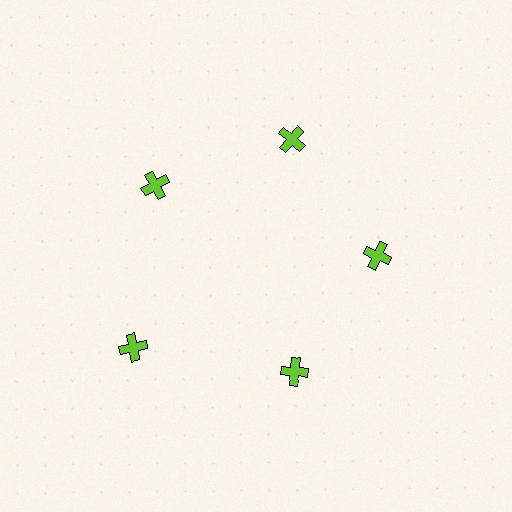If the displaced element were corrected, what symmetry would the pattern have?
It would have 5-fold rotational symmetry — the pattern would map onto itself every 72 degrees.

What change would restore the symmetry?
The symmetry would be restored by moving it inward, back onto the ring so that all 5 crosses sit at equal angles and equal distance from the center.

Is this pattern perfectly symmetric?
No. The 5 lime crosses are arranged in a ring, but one element near the 8 o'clock position is pushed outward from the center, breaking the 5-fold rotational symmetry.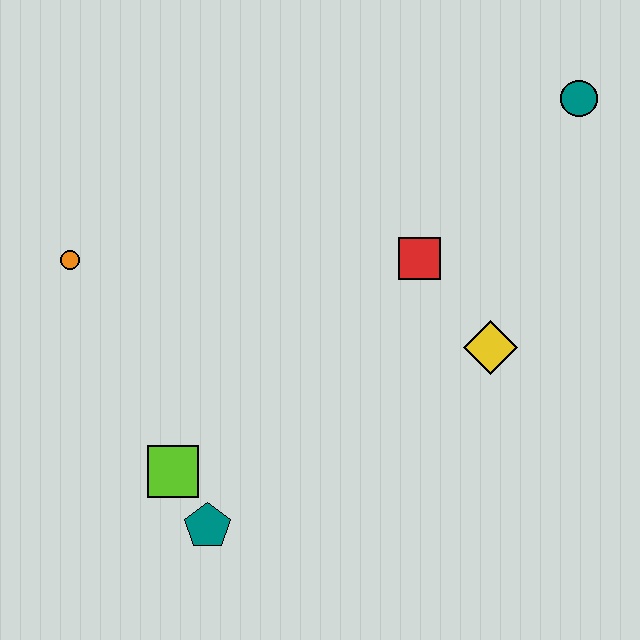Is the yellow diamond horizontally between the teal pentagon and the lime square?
No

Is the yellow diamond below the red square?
Yes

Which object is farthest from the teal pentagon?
The teal circle is farthest from the teal pentagon.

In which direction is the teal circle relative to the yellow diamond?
The teal circle is above the yellow diamond.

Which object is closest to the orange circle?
The lime square is closest to the orange circle.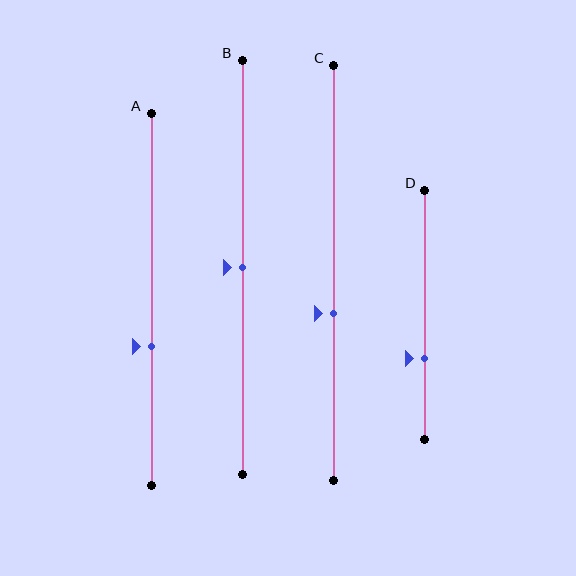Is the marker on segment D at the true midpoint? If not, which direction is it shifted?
No, the marker on segment D is shifted downward by about 17% of the segment length.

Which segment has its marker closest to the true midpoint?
Segment B has its marker closest to the true midpoint.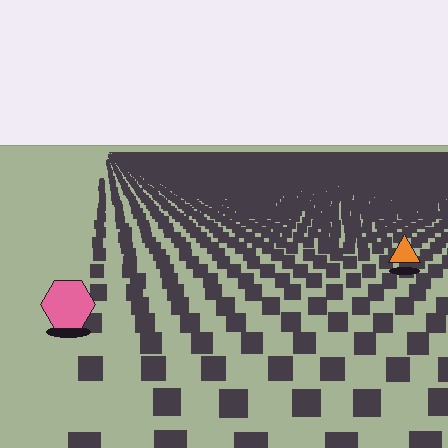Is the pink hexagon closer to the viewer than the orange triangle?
Yes. The pink hexagon is closer — you can tell from the texture gradient: the ground texture is coarser near it.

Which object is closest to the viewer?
The pink hexagon is closest. The texture marks near it are larger and more spread out.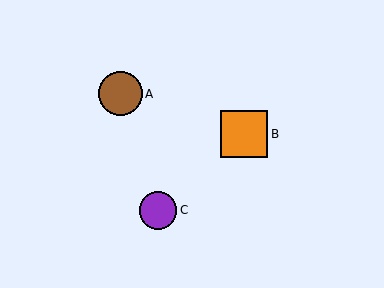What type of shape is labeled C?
Shape C is a purple circle.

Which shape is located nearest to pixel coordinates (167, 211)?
The purple circle (labeled C) at (158, 210) is nearest to that location.